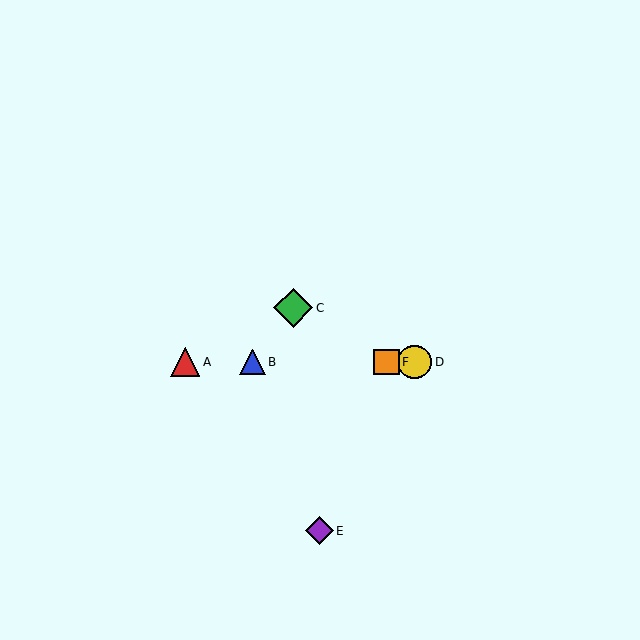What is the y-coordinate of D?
Object D is at y≈362.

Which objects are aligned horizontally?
Objects A, B, D, F are aligned horizontally.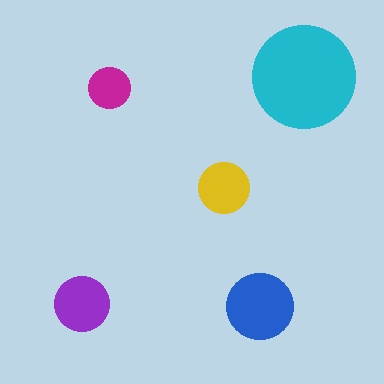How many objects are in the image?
There are 5 objects in the image.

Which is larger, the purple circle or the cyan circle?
The cyan one.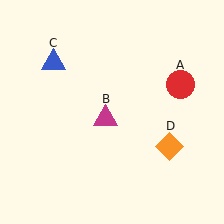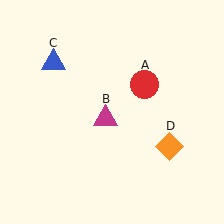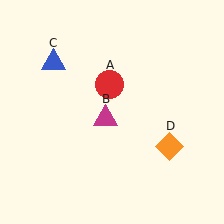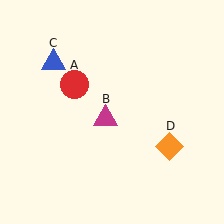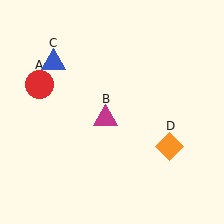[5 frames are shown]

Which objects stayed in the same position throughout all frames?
Magenta triangle (object B) and blue triangle (object C) and orange diamond (object D) remained stationary.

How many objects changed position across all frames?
1 object changed position: red circle (object A).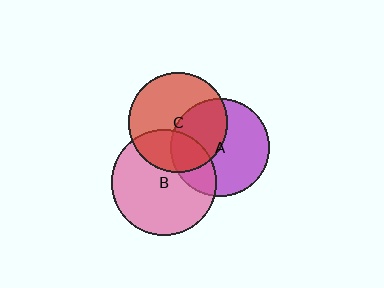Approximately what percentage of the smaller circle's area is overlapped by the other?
Approximately 30%.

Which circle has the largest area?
Circle B (pink).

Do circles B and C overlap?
Yes.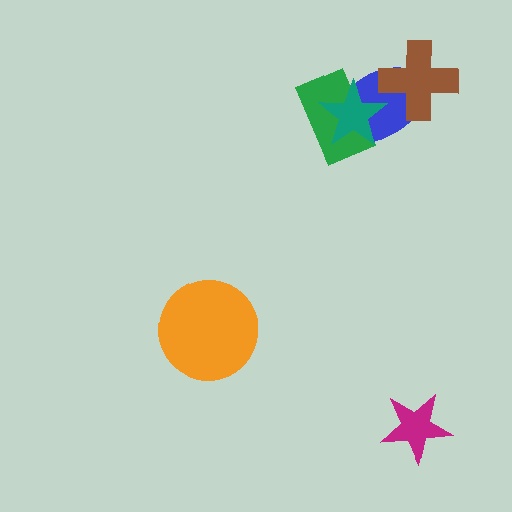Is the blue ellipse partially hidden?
Yes, it is partially covered by another shape.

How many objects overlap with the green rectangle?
2 objects overlap with the green rectangle.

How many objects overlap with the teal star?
2 objects overlap with the teal star.